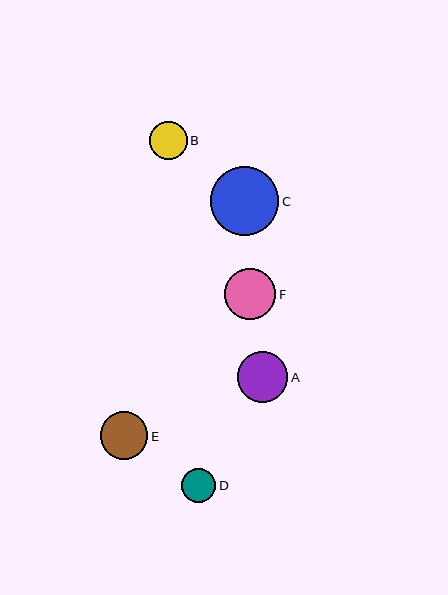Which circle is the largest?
Circle C is the largest with a size of approximately 69 pixels.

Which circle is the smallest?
Circle D is the smallest with a size of approximately 34 pixels.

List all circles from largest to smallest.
From largest to smallest: C, F, A, E, B, D.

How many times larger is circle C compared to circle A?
Circle C is approximately 1.4 times the size of circle A.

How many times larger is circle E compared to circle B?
Circle E is approximately 1.3 times the size of circle B.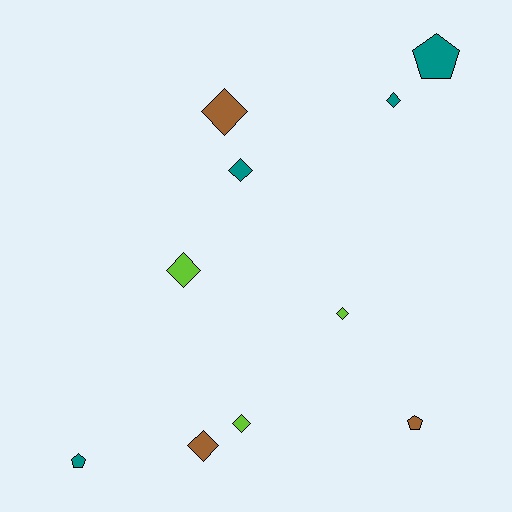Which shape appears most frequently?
Diamond, with 7 objects.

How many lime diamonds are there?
There are 3 lime diamonds.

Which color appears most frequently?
Teal, with 4 objects.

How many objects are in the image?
There are 10 objects.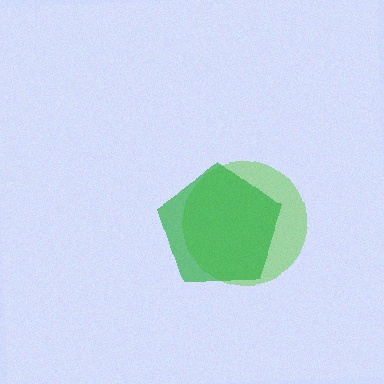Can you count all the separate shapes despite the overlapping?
Yes, there are 2 separate shapes.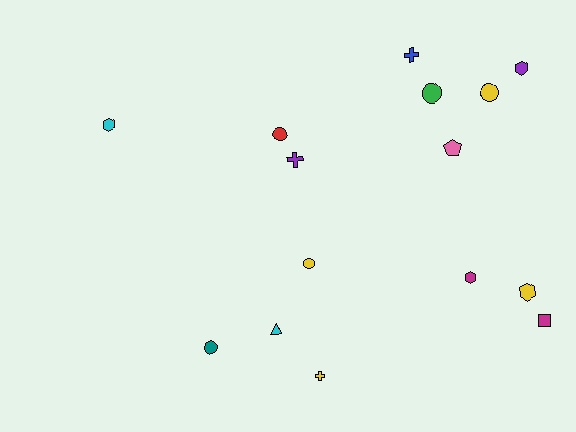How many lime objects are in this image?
There are no lime objects.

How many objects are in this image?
There are 15 objects.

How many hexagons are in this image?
There are 4 hexagons.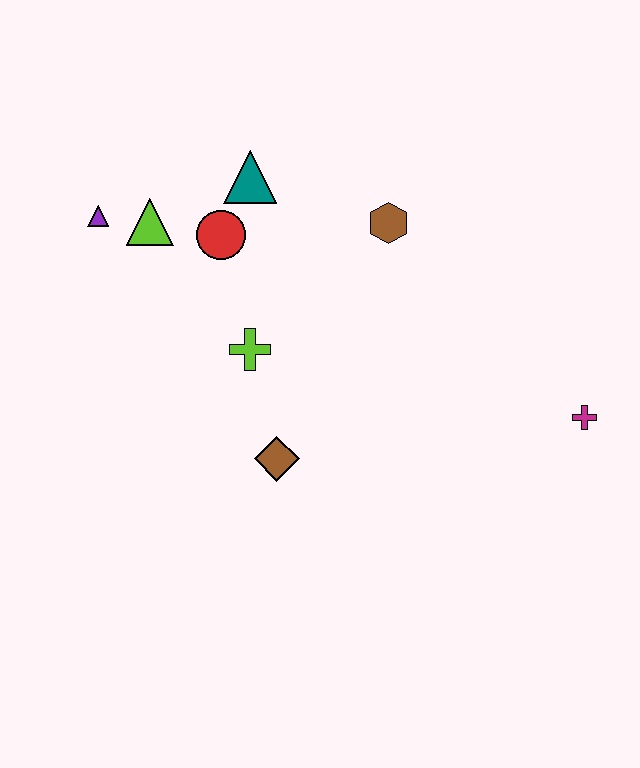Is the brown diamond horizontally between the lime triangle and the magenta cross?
Yes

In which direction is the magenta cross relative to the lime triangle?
The magenta cross is to the right of the lime triangle.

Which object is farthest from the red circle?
The magenta cross is farthest from the red circle.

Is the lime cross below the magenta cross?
No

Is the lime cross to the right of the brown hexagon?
No